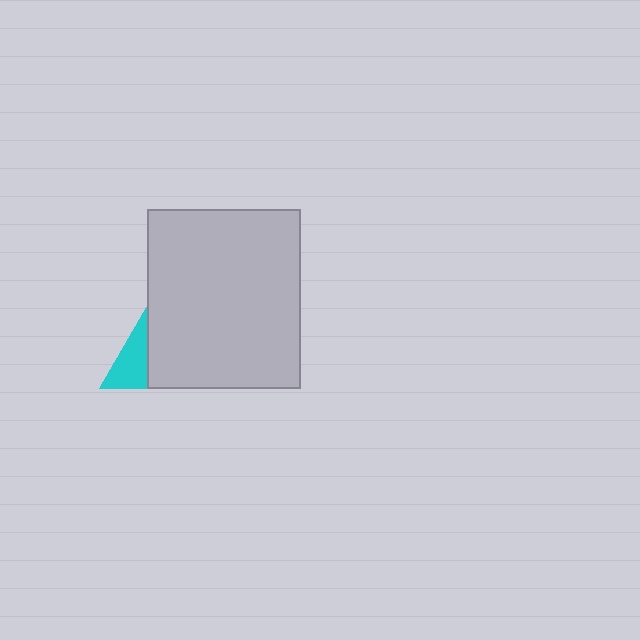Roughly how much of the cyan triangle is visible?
A small part of it is visible (roughly 44%).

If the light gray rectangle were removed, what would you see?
You would see the complete cyan triangle.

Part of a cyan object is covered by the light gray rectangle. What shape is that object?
It is a triangle.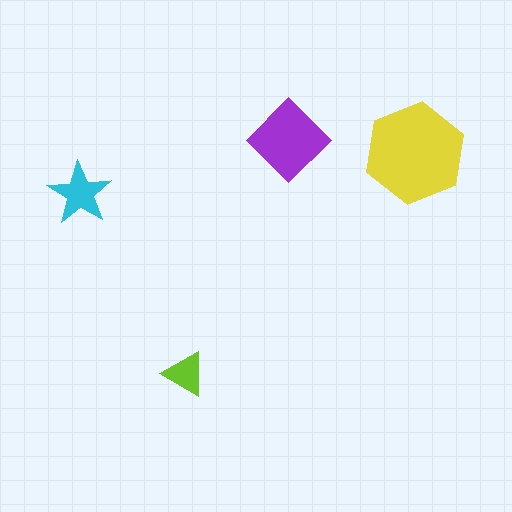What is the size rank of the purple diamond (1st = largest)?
2nd.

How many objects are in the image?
There are 4 objects in the image.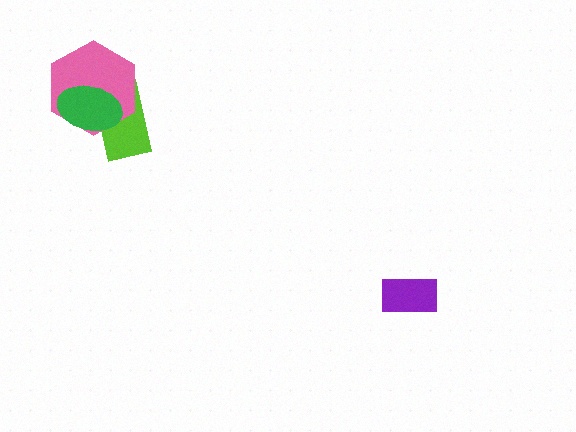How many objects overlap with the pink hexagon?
2 objects overlap with the pink hexagon.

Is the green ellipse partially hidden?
No, no other shape covers it.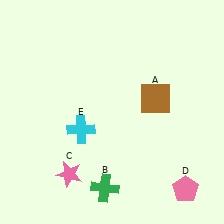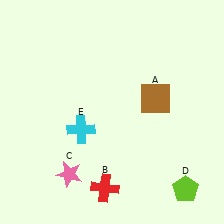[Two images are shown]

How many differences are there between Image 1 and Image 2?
There are 2 differences between the two images.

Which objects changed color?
B changed from green to red. D changed from pink to lime.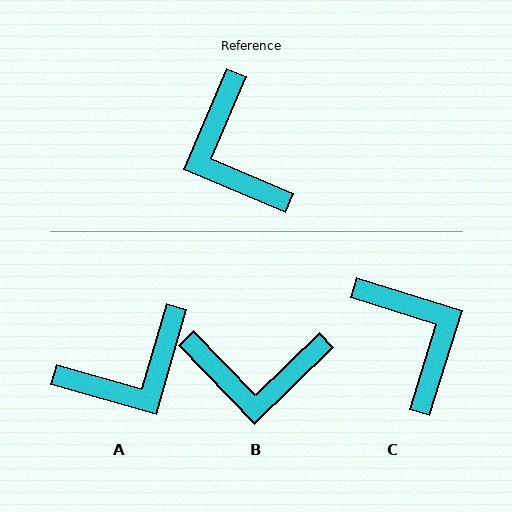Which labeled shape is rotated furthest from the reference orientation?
C, about 174 degrees away.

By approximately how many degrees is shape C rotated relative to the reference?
Approximately 174 degrees clockwise.